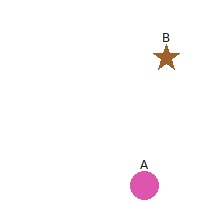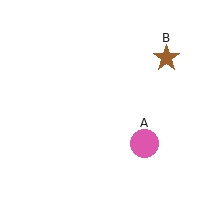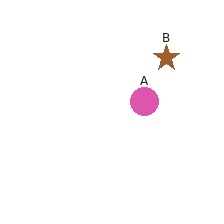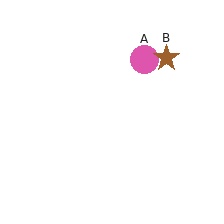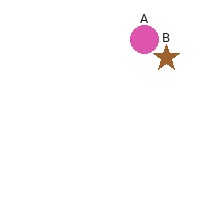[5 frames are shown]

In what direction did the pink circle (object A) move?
The pink circle (object A) moved up.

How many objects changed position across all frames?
1 object changed position: pink circle (object A).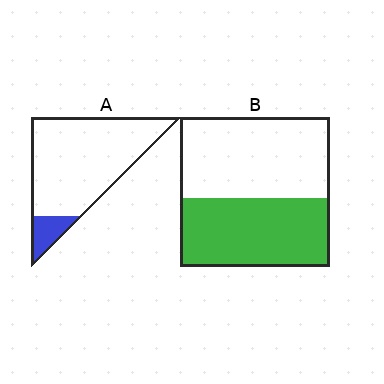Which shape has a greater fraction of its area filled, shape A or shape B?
Shape B.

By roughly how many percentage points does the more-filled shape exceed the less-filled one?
By roughly 35 percentage points (B over A).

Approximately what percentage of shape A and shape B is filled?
A is approximately 10% and B is approximately 45%.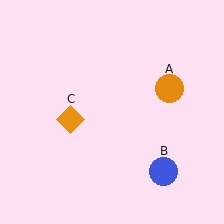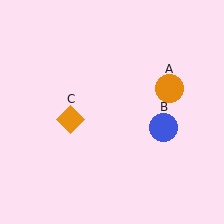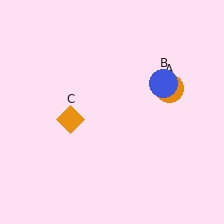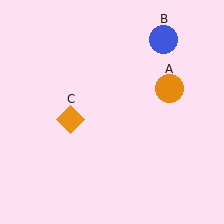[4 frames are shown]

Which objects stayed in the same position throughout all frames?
Orange circle (object A) and orange diamond (object C) remained stationary.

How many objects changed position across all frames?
1 object changed position: blue circle (object B).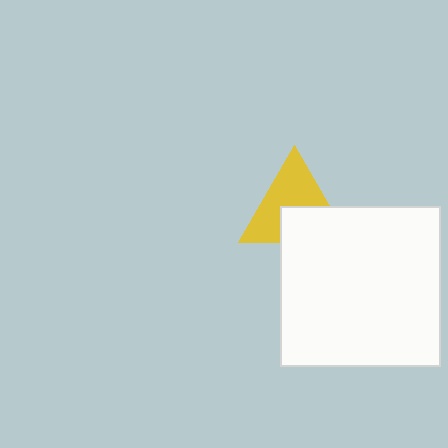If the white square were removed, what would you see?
You would see the complete yellow triangle.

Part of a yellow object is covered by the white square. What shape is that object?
It is a triangle.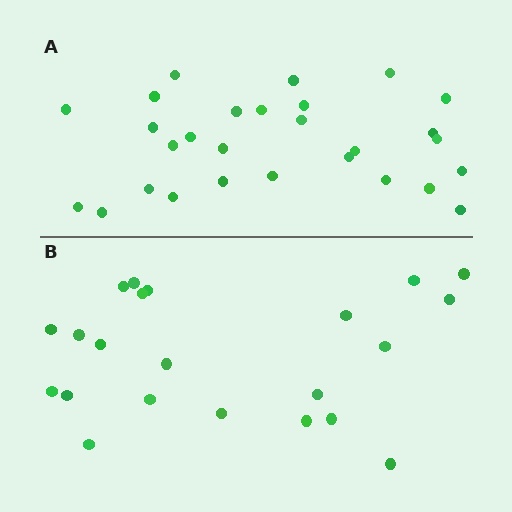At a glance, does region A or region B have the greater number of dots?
Region A (the top region) has more dots.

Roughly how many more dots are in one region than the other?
Region A has about 6 more dots than region B.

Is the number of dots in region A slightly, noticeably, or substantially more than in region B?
Region A has noticeably more, but not dramatically so. The ratio is roughly 1.3 to 1.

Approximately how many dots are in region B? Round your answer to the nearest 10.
About 20 dots. (The exact count is 22, which rounds to 20.)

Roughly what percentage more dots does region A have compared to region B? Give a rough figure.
About 25% more.